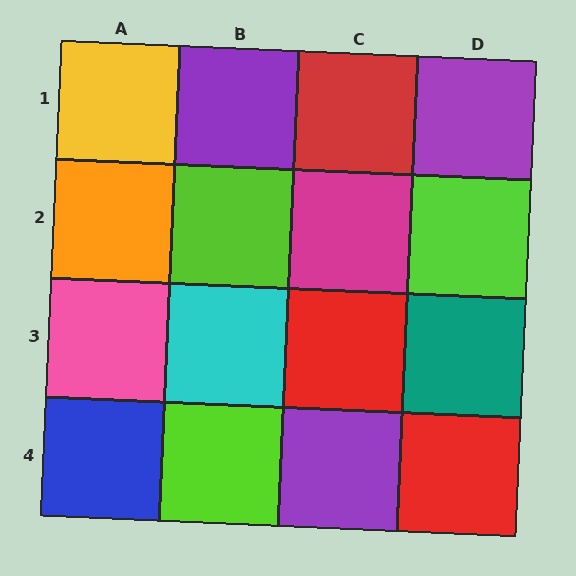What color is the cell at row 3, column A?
Pink.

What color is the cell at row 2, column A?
Orange.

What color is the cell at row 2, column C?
Magenta.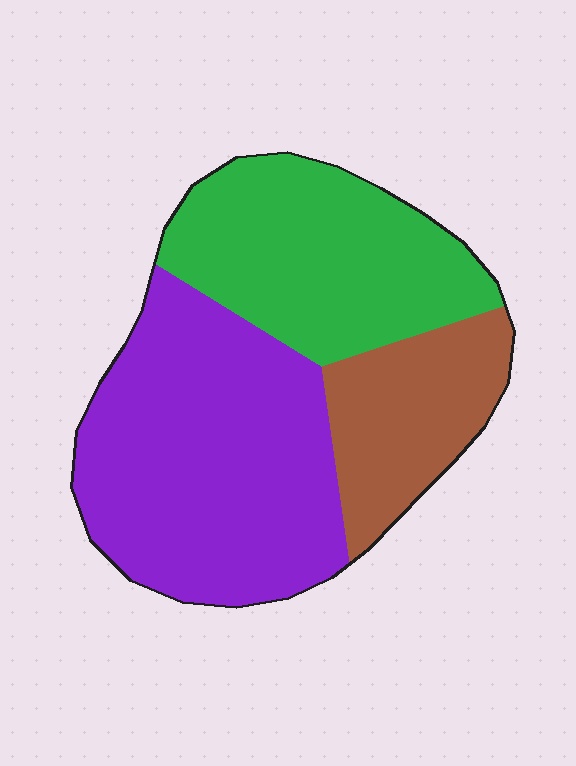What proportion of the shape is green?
Green takes up between a quarter and a half of the shape.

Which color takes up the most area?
Purple, at roughly 50%.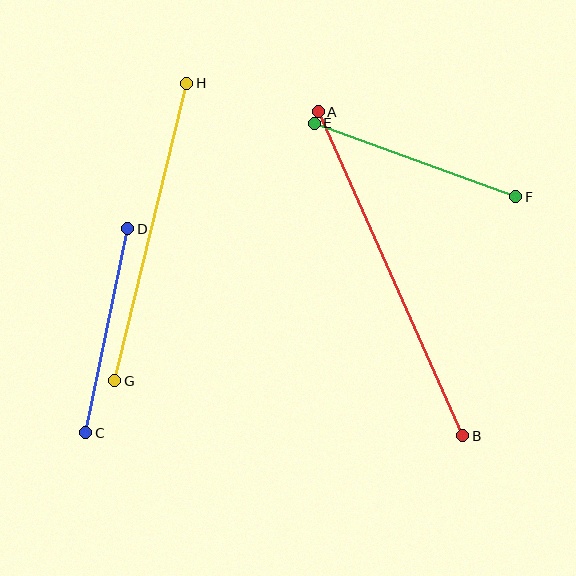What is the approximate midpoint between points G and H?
The midpoint is at approximately (151, 232) pixels.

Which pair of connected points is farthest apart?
Points A and B are farthest apart.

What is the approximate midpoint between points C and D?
The midpoint is at approximately (107, 331) pixels.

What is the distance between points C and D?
The distance is approximately 208 pixels.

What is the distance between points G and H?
The distance is approximately 306 pixels.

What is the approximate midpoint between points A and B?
The midpoint is at approximately (390, 274) pixels.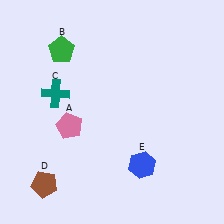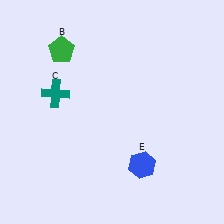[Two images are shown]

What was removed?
The pink pentagon (A), the brown pentagon (D) were removed in Image 2.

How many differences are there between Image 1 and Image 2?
There are 2 differences between the two images.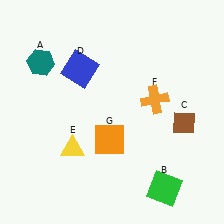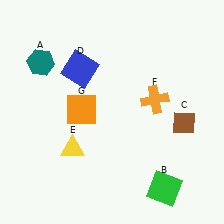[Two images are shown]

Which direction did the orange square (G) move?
The orange square (G) moved up.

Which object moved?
The orange square (G) moved up.